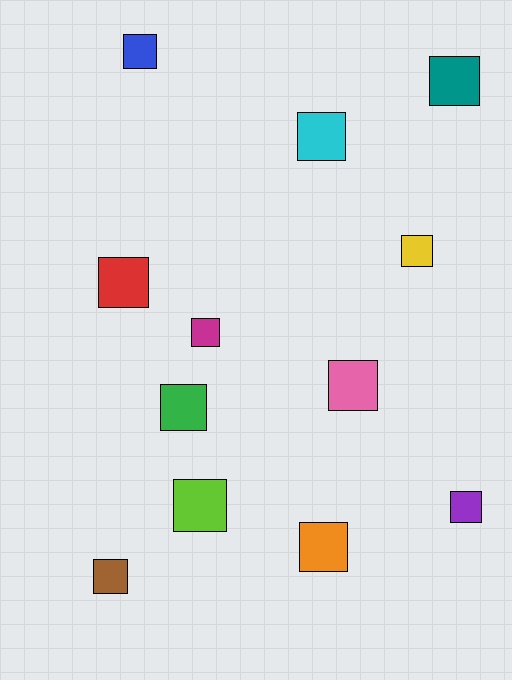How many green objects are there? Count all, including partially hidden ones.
There is 1 green object.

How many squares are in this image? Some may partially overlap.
There are 12 squares.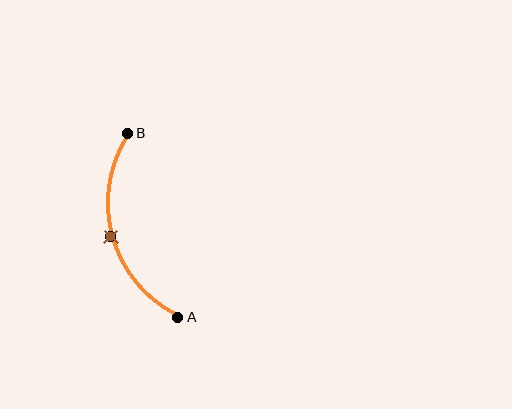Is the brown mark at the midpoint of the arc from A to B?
Yes. The brown mark lies on the arc at equal arc-length from both A and B — it is the arc midpoint.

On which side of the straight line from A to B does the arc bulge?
The arc bulges to the left of the straight line connecting A and B.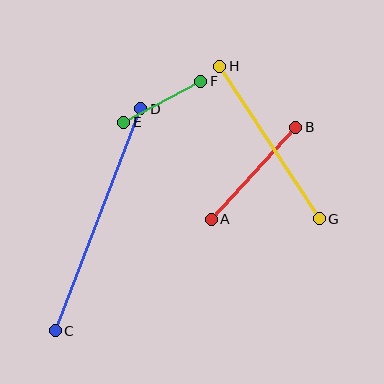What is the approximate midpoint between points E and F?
The midpoint is at approximately (162, 102) pixels.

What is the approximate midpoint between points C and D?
The midpoint is at approximately (98, 220) pixels.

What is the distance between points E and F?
The distance is approximately 87 pixels.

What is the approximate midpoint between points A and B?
The midpoint is at approximately (253, 173) pixels.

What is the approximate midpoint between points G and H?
The midpoint is at approximately (270, 143) pixels.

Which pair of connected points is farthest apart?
Points C and D are farthest apart.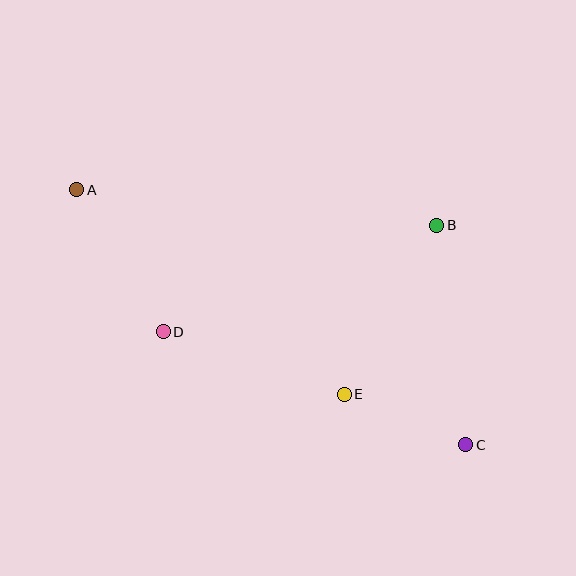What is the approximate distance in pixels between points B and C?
The distance between B and C is approximately 222 pixels.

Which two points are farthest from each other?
Points A and C are farthest from each other.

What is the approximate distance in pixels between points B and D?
The distance between B and D is approximately 294 pixels.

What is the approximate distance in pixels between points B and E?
The distance between B and E is approximately 193 pixels.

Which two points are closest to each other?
Points C and E are closest to each other.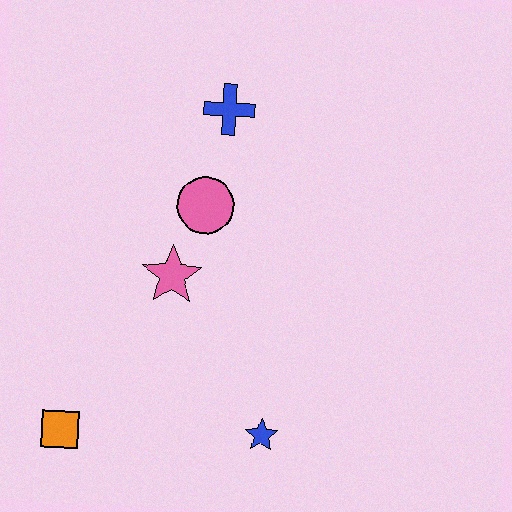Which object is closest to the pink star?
The pink circle is closest to the pink star.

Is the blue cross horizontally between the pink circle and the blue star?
Yes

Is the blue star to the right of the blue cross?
Yes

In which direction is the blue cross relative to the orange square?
The blue cross is above the orange square.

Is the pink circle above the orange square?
Yes